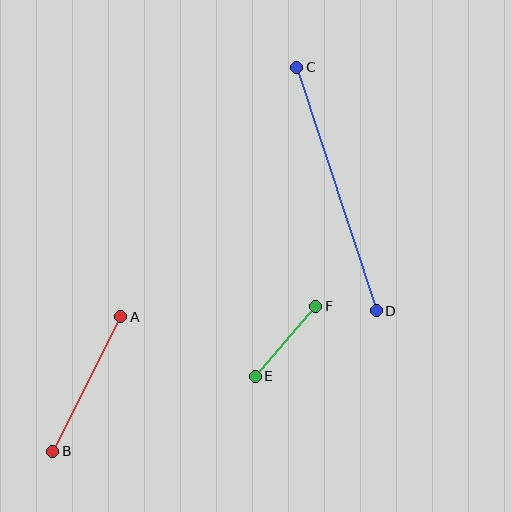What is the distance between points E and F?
The distance is approximately 93 pixels.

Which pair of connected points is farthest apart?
Points C and D are farthest apart.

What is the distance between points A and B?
The distance is approximately 150 pixels.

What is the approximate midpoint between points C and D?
The midpoint is at approximately (336, 189) pixels.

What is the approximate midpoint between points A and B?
The midpoint is at approximately (87, 384) pixels.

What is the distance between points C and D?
The distance is approximately 256 pixels.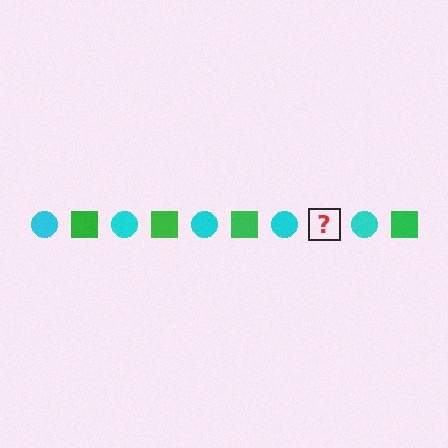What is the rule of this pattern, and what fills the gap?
The rule is that the pattern alternates between cyan circle and green square. The gap should be filled with a green square.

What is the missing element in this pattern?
The missing element is a green square.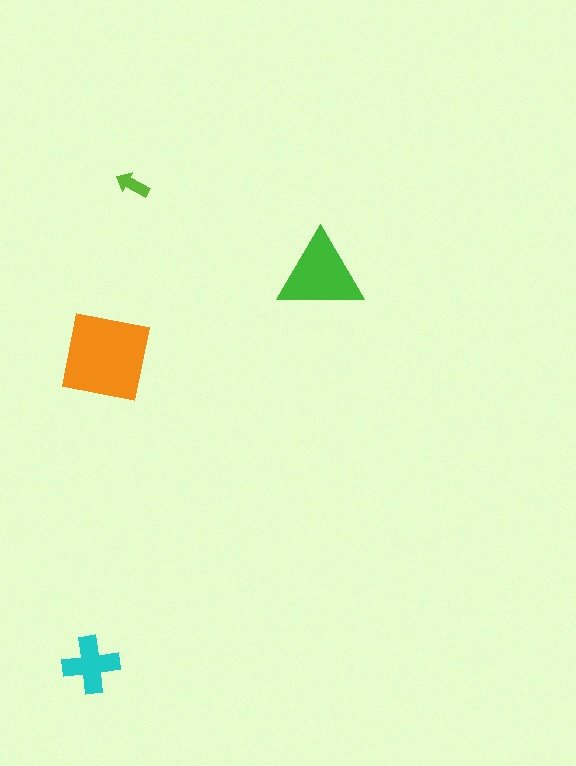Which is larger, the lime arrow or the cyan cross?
The cyan cross.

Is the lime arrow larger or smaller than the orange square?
Smaller.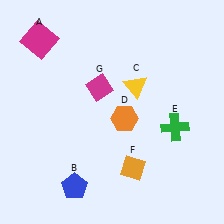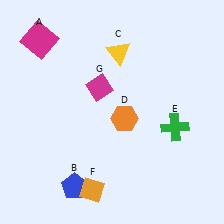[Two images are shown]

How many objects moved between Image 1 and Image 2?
2 objects moved between the two images.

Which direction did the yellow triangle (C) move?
The yellow triangle (C) moved up.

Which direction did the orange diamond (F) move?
The orange diamond (F) moved left.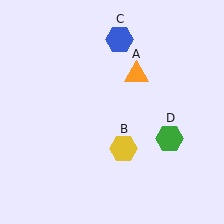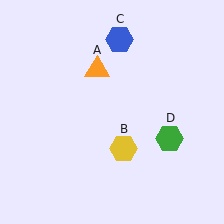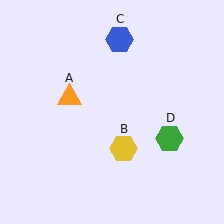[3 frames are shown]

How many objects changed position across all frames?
1 object changed position: orange triangle (object A).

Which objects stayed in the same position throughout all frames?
Yellow hexagon (object B) and blue hexagon (object C) and green hexagon (object D) remained stationary.